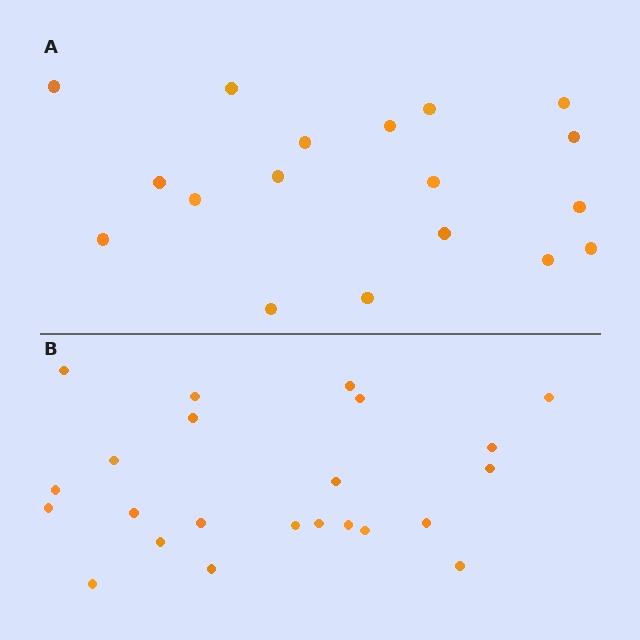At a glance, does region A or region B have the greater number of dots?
Region B (the bottom region) has more dots.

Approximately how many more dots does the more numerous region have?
Region B has about 5 more dots than region A.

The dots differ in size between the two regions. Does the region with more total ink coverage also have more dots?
No. Region A has more total ink coverage because its dots are larger, but region B actually contains more individual dots. Total area can be misleading — the number of items is what matters here.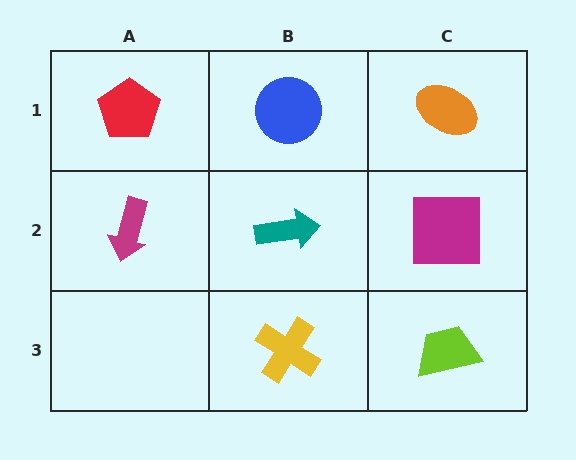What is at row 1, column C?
An orange ellipse.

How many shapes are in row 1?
3 shapes.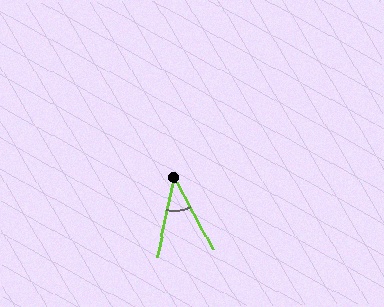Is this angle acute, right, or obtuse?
It is acute.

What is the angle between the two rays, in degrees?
Approximately 40 degrees.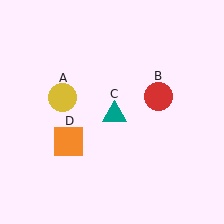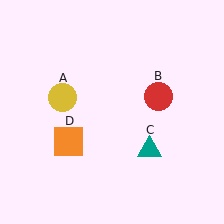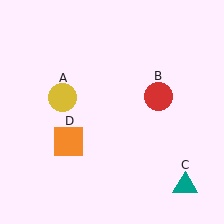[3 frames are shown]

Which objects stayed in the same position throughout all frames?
Yellow circle (object A) and red circle (object B) and orange square (object D) remained stationary.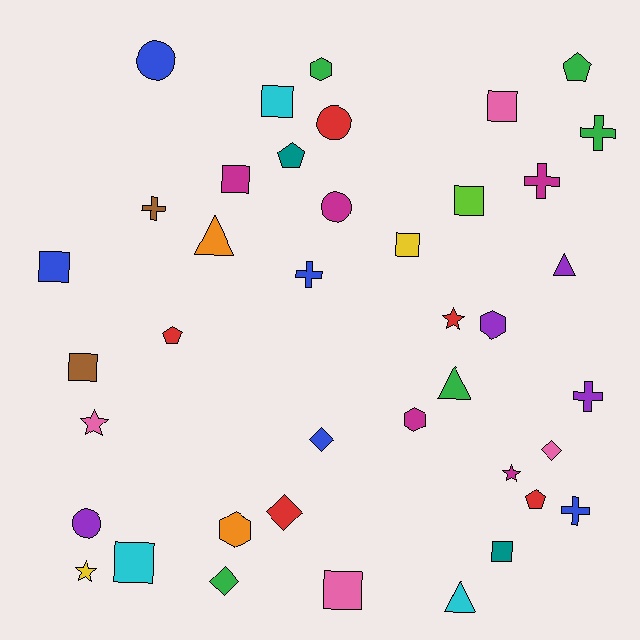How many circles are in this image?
There are 4 circles.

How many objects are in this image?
There are 40 objects.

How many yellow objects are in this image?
There are 2 yellow objects.